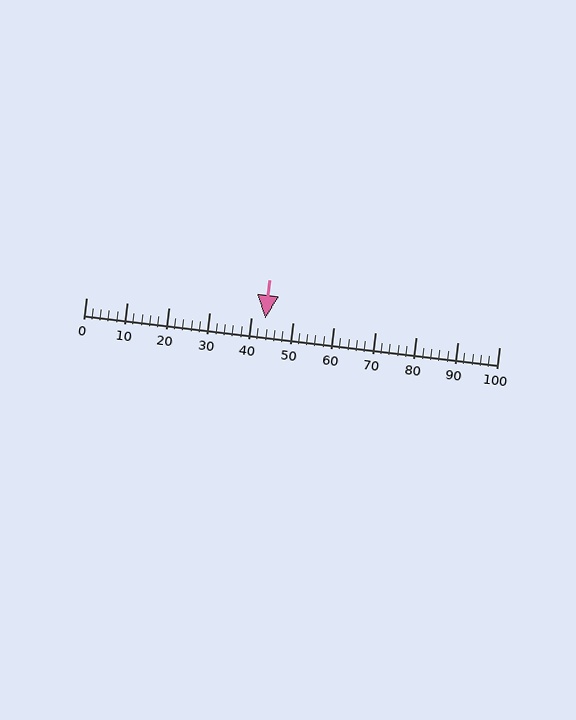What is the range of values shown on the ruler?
The ruler shows values from 0 to 100.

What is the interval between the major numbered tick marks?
The major tick marks are spaced 10 units apart.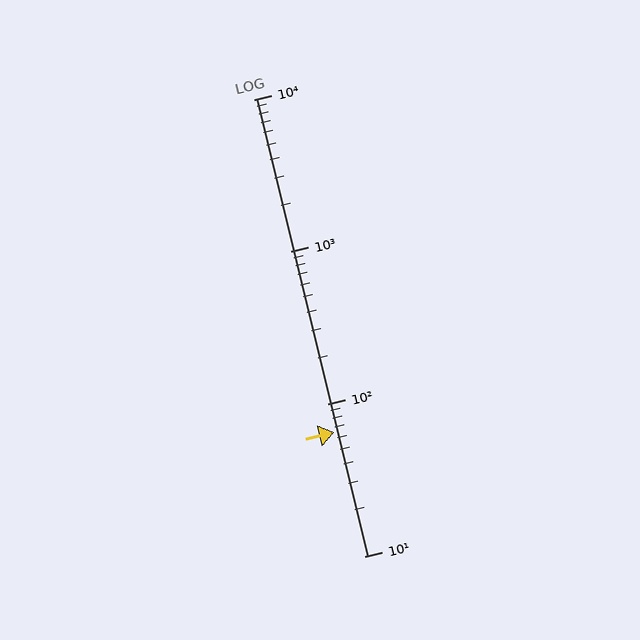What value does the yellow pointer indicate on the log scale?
The pointer indicates approximately 65.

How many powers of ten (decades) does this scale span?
The scale spans 3 decades, from 10 to 10000.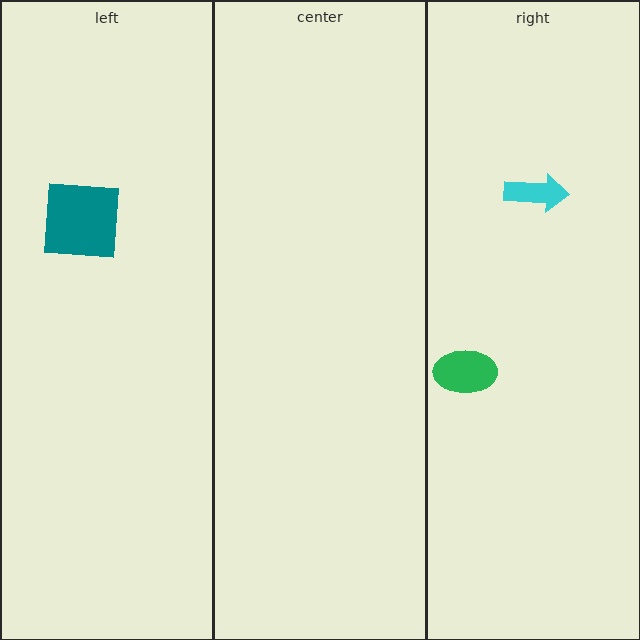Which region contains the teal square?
The left region.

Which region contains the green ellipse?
The right region.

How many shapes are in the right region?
2.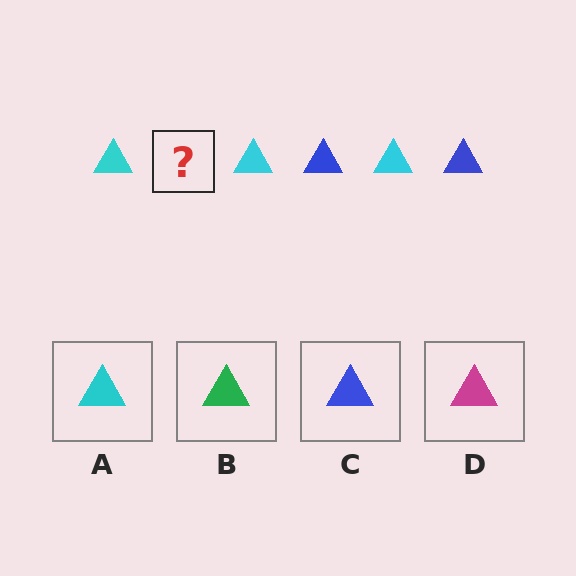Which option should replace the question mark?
Option C.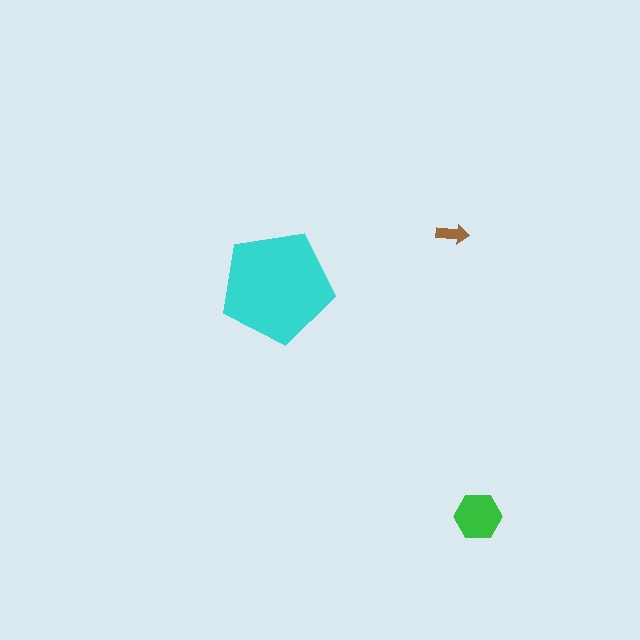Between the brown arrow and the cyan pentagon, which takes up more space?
The cyan pentagon.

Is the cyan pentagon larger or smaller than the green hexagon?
Larger.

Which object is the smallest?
The brown arrow.